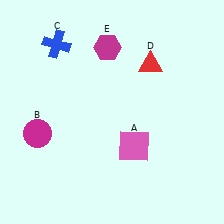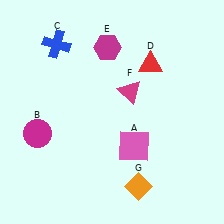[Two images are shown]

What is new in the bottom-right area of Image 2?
An orange diamond (G) was added in the bottom-right area of Image 2.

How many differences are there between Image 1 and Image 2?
There are 2 differences between the two images.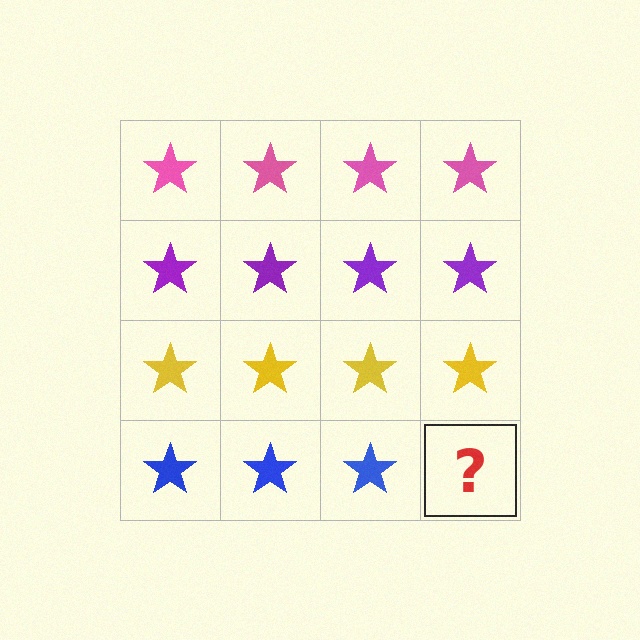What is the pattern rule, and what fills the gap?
The rule is that each row has a consistent color. The gap should be filled with a blue star.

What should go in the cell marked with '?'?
The missing cell should contain a blue star.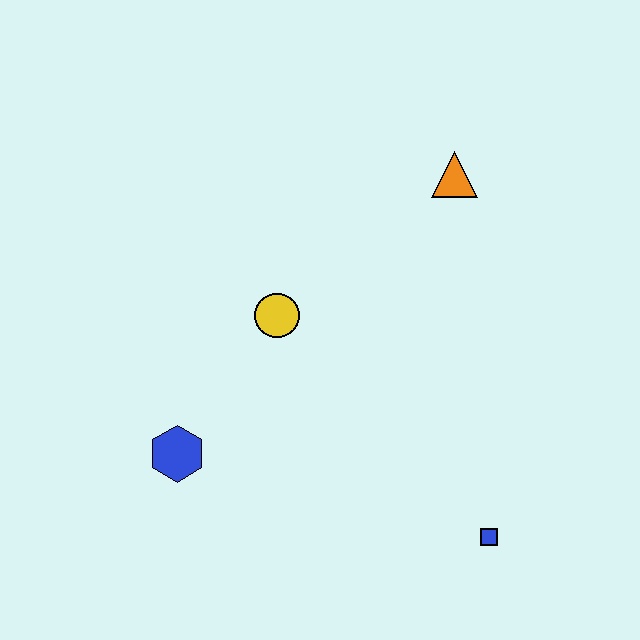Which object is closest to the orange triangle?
The yellow circle is closest to the orange triangle.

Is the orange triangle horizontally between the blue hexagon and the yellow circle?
No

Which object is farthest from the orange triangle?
The blue hexagon is farthest from the orange triangle.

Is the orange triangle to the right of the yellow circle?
Yes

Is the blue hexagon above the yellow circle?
No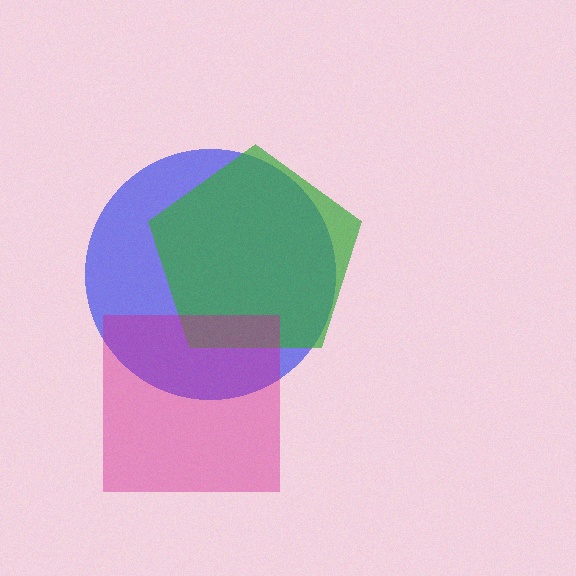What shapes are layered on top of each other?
The layered shapes are: a blue circle, a green pentagon, a magenta square.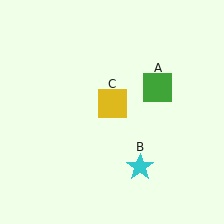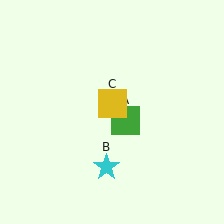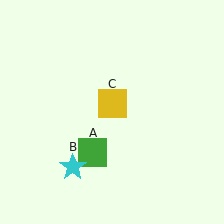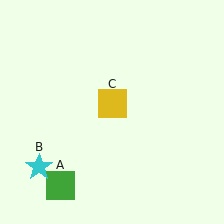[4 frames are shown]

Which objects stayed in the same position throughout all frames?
Yellow square (object C) remained stationary.